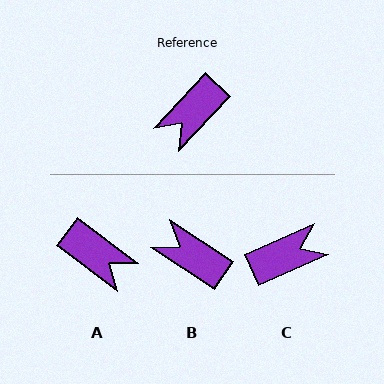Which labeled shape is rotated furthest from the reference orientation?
C, about 157 degrees away.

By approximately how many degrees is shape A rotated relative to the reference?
Approximately 96 degrees counter-clockwise.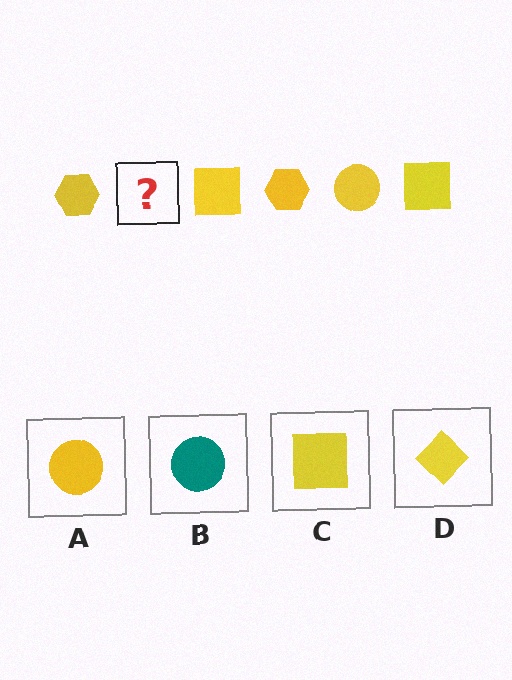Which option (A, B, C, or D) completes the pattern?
A.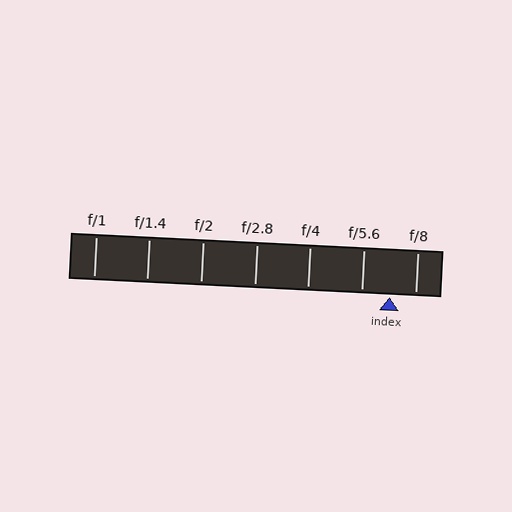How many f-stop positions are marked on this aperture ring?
There are 7 f-stop positions marked.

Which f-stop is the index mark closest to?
The index mark is closest to f/8.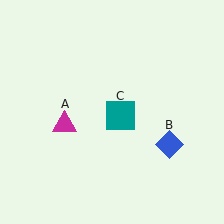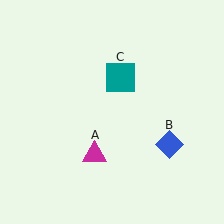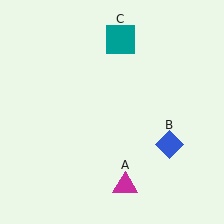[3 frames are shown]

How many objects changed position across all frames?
2 objects changed position: magenta triangle (object A), teal square (object C).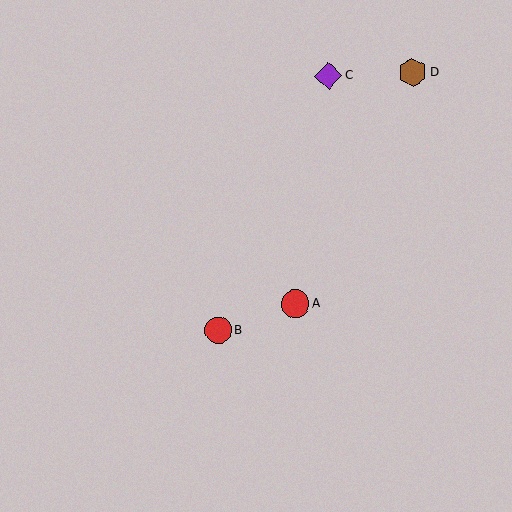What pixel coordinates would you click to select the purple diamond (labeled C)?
Click at (328, 76) to select the purple diamond C.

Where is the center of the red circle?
The center of the red circle is at (295, 304).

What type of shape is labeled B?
Shape B is a red circle.